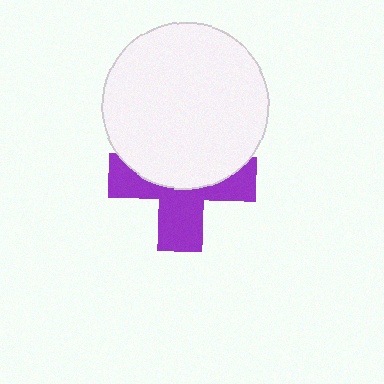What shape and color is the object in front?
The object in front is a white circle.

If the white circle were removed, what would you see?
You would see the complete purple cross.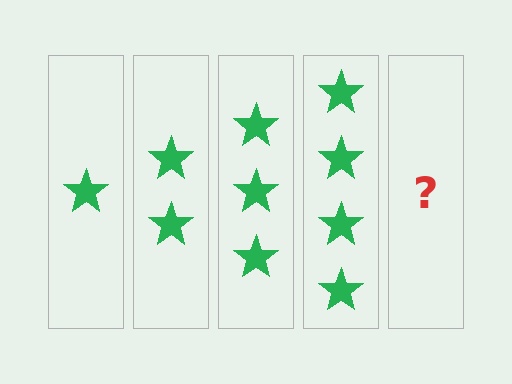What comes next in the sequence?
The next element should be 5 stars.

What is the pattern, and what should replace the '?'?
The pattern is that each step adds one more star. The '?' should be 5 stars.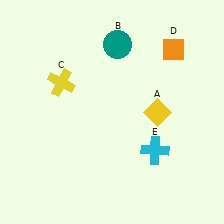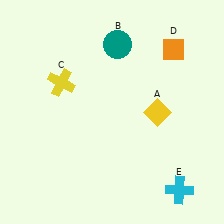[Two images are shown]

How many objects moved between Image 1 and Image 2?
1 object moved between the two images.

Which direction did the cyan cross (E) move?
The cyan cross (E) moved down.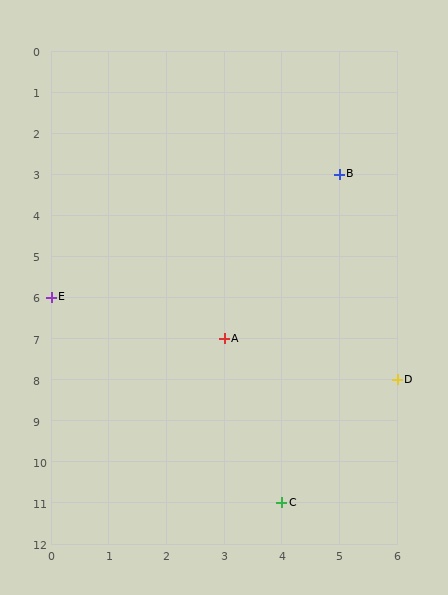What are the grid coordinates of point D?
Point D is at grid coordinates (6, 8).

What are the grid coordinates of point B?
Point B is at grid coordinates (5, 3).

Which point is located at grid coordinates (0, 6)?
Point E is at (0, 6).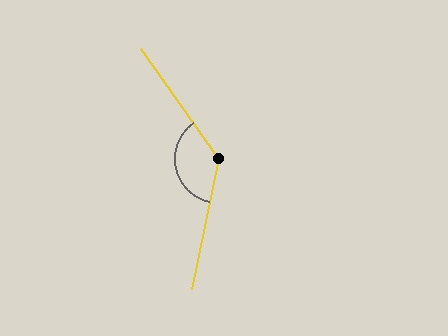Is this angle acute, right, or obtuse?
It is obtuse.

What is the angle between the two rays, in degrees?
Approximately 133 degrees.